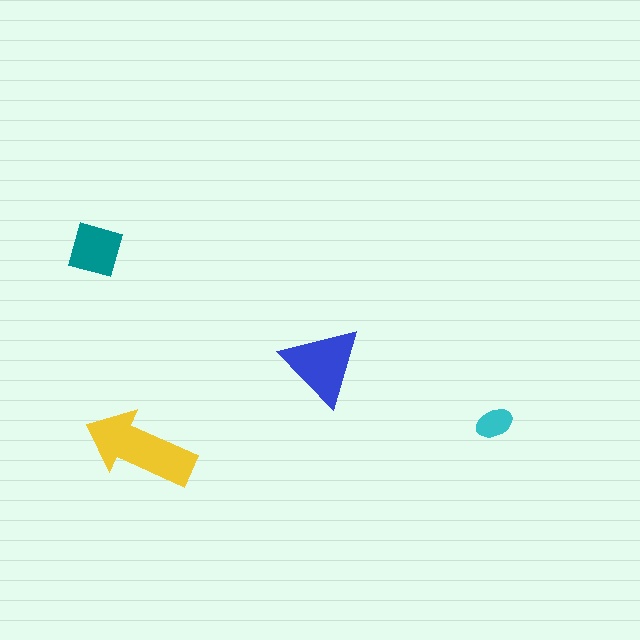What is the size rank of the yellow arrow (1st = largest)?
1st.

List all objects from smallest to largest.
The cyan ellipse, the teal diamond, the blue triangle, the yellow arrow.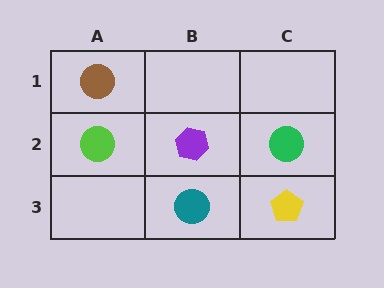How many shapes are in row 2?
3 shapes.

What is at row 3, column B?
A teal circle.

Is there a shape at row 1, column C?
No, that cell is empty.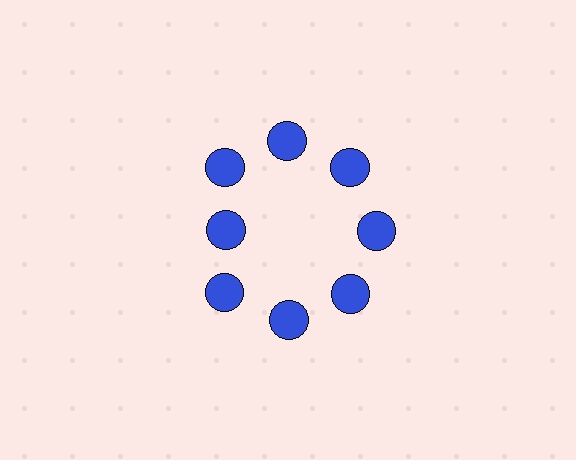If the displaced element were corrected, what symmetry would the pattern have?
It would have 8-fold rotational symmetry — the pattern would map onto itself every 45 degrees.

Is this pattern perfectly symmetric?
No. The 8 blue circles are arranged in a ring, but one element near the 9 o'clock position is pulled inward toward the center, breaking the 8-fold rotational symmetry.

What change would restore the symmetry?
The symmetry would be restored by moving it outward, back onto the ring so that all 8 circles sit at equal angles and equal distance from the center.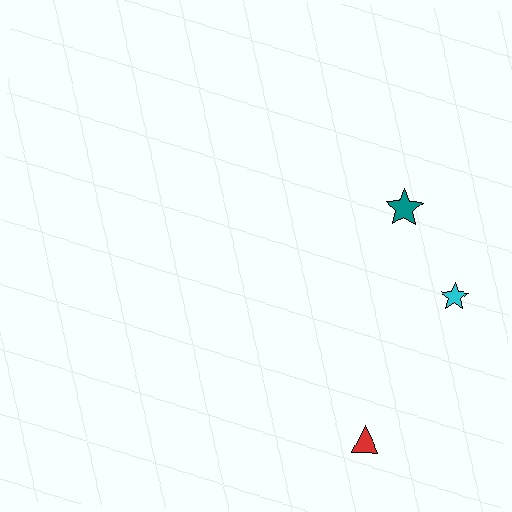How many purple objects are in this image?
There are no purple objects.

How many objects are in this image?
There are 3 objects.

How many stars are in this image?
There are 2 stars.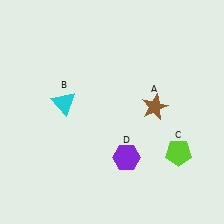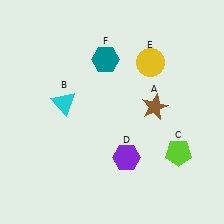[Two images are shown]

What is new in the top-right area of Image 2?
A yellow circle (E) was added in the top-right area of Image 2.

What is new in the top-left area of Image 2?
A teal hexagon (F) was added in the top-left area of Image 2.